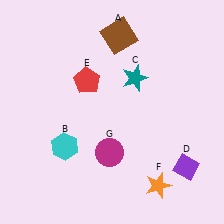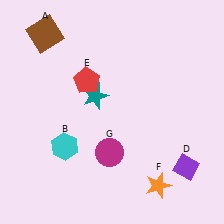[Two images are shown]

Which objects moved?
The objects that moved are: the brown square (A), the teal star (C).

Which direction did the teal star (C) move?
The teal star (C) moved left.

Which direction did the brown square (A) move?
The brown square (A) moved left.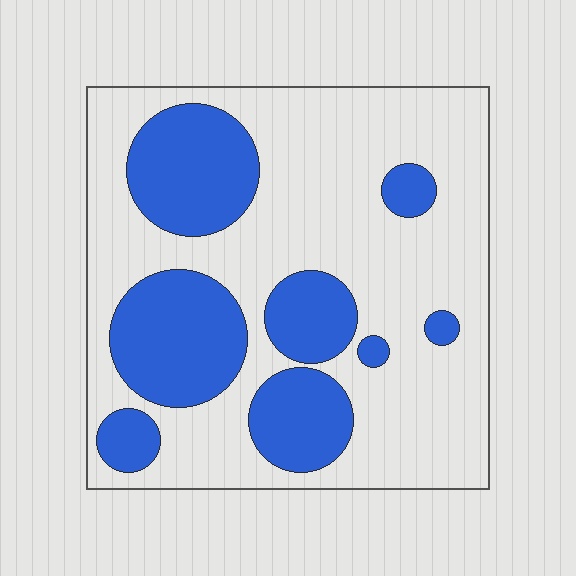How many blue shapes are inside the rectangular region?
8.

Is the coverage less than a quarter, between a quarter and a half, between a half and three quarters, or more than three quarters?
Between a quarter and a half.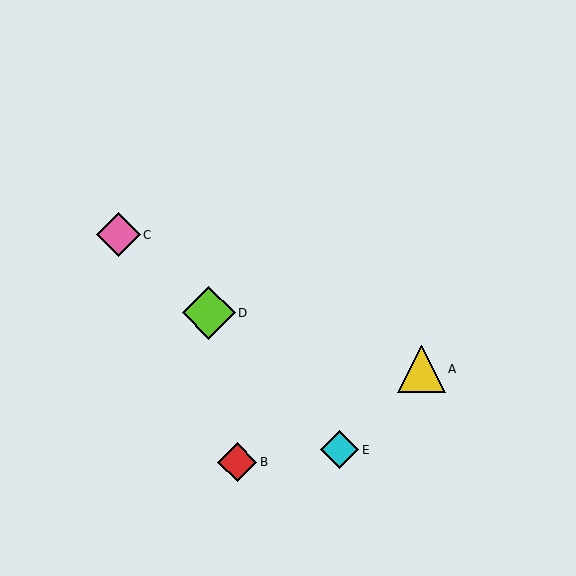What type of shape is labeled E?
Shape E is a cyan diamond.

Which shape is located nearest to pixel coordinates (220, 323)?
The lime diamond (labeled D) at (209, 313) is nearest to that location.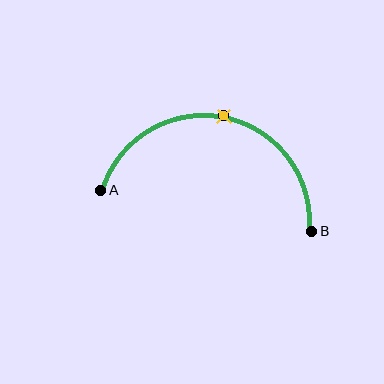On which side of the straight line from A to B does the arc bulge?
The arc bulges above the straight line connecting A and B.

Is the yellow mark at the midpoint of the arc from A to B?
Yes. The yellow mark lies on the arc at equal arc-length from both A and B — it is the arc midpoint.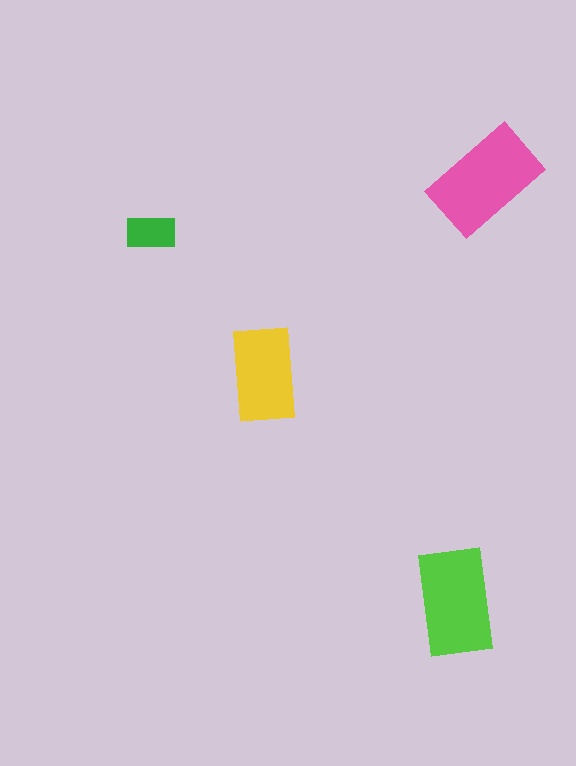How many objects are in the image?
There are 4 objects in the image.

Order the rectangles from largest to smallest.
the pink one, the lime one, the yellow one, the green one.